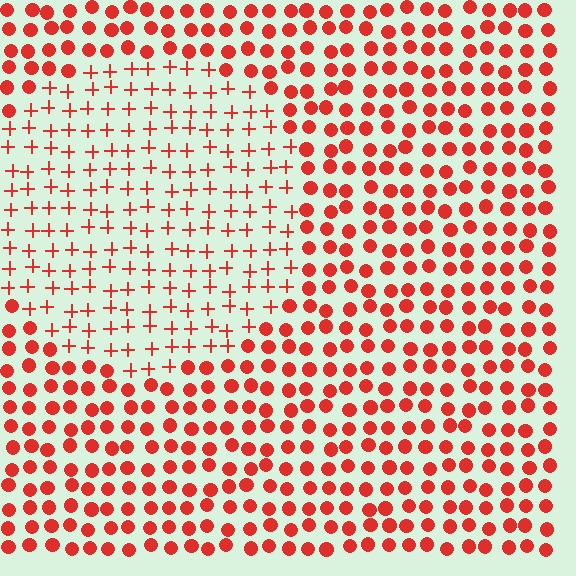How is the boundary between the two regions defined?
The boundary is defined by a change in element shape: plus signs inside vs. circles outside. All elements share the same color and spacing.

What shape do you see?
I see a circle.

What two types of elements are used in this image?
The image uses plus signs inside the circle region and circles outside it.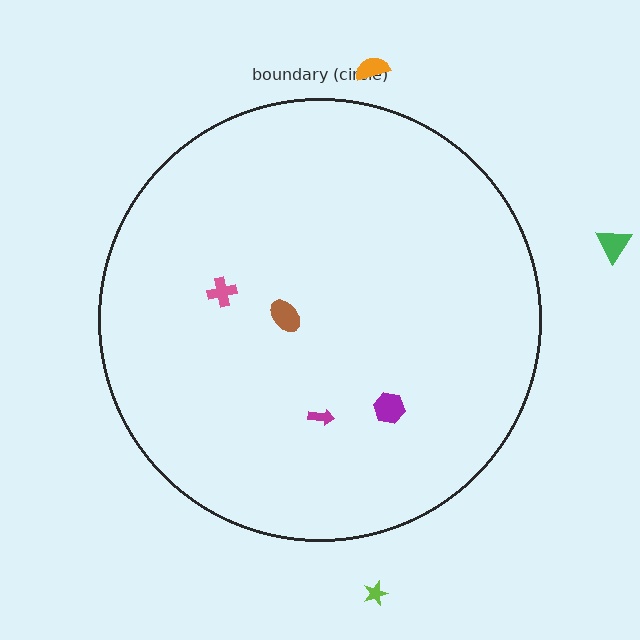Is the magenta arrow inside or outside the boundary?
Inside.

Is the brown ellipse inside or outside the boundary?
Inside.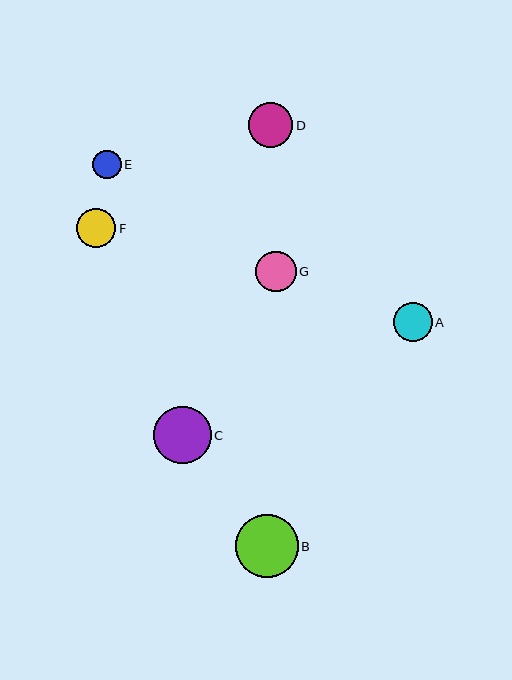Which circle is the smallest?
Circle E is the smallest with a size of approximately 28 pixels.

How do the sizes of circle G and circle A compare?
Circle G and circle A are approximately the same size.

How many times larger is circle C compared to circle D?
Circle C is approximately 1.3 times the size of circle D.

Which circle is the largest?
Circle B is the largest with a size of approximately 63 pixels.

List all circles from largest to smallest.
From largest to smallest: B, C, D, G, F, A, E.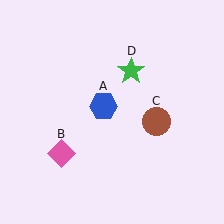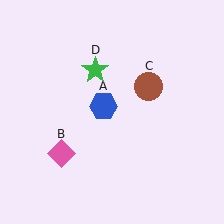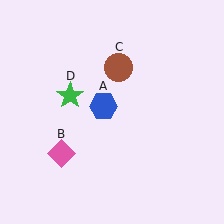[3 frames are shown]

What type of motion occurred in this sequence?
The brown circle (object C), green star (object D) rotated counterclockwise around the center of the scene.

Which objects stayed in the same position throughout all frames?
Blue hexagon (object A) and pink diamond (object B) remained stationary.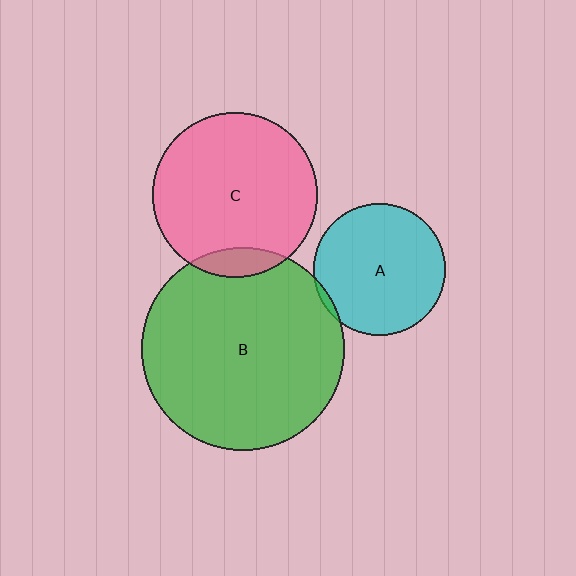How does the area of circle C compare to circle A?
Approximately 1.6 times.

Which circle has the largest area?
Circle B (green).